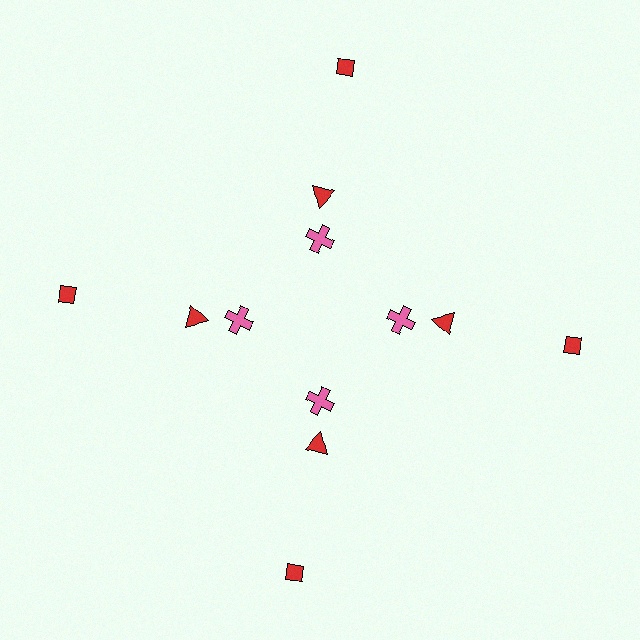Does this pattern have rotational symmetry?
Yes, this pattern has 4-fold rotational symmetry. It looks the same after rotating 90 degrees around the center.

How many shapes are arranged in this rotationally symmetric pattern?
There are 12 shapes, arranged in 4 groups of 3.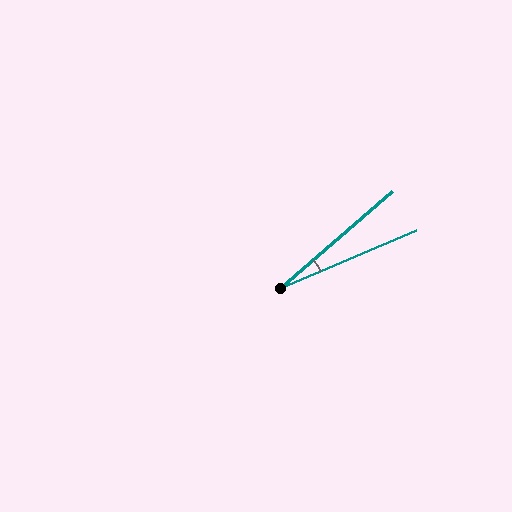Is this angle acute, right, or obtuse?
It is acute.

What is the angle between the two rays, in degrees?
Approximately 18 degrees.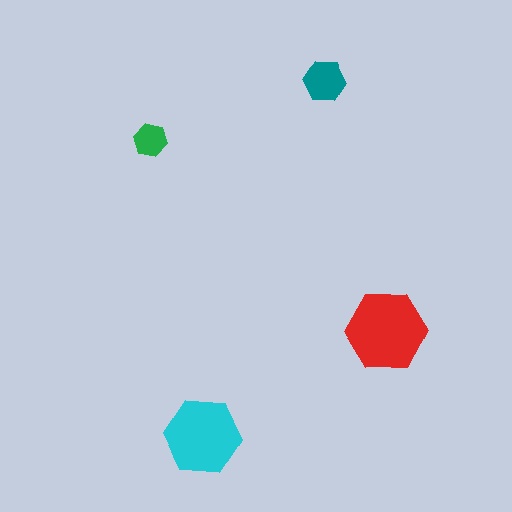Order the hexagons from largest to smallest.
the red one, the cyan one, the teal one, the green one.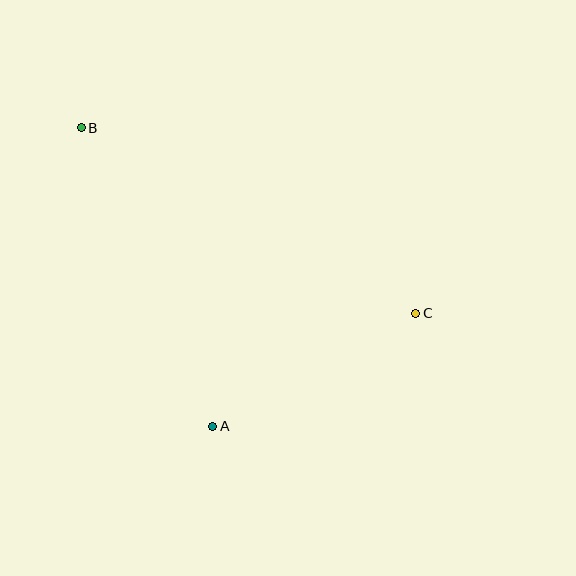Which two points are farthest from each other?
Points B and C are farthest from each other.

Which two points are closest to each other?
Points A and C are closest to each other.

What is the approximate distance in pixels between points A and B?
The distance between A and B is approximately 326 pixels.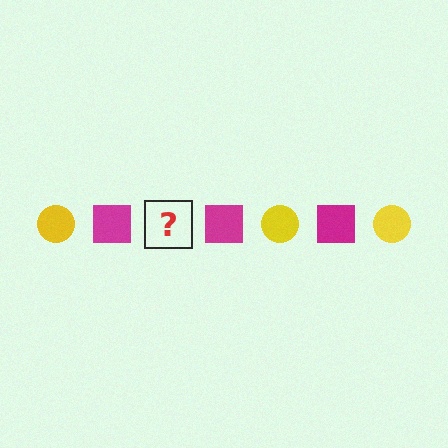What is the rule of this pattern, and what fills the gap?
The rule is that the pattern alternates between yellow circle and magenta square. The gap should be filled with a yellow circle.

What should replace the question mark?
The question mark should be replaced with a yellow circle.